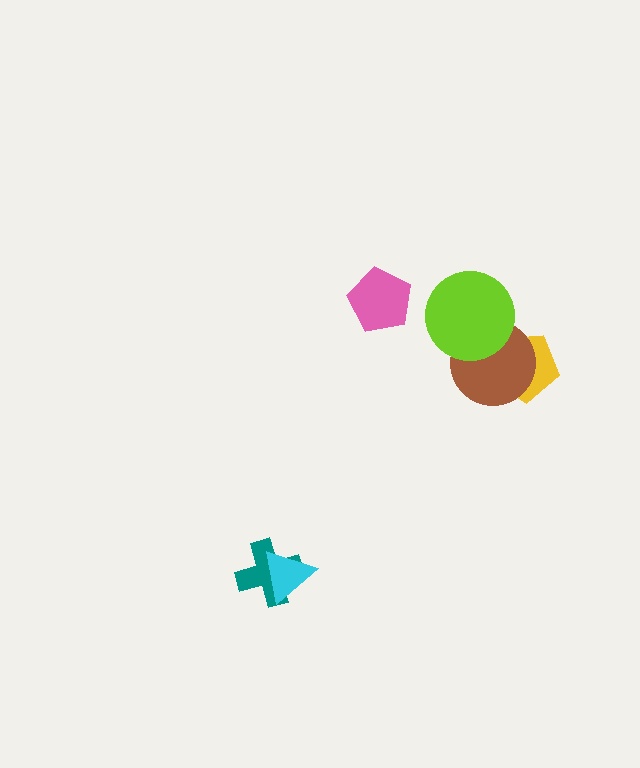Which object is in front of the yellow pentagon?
The brown circle is in front of the yellow pentagon.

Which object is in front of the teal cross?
The cyan triangle is in front of the teal cross.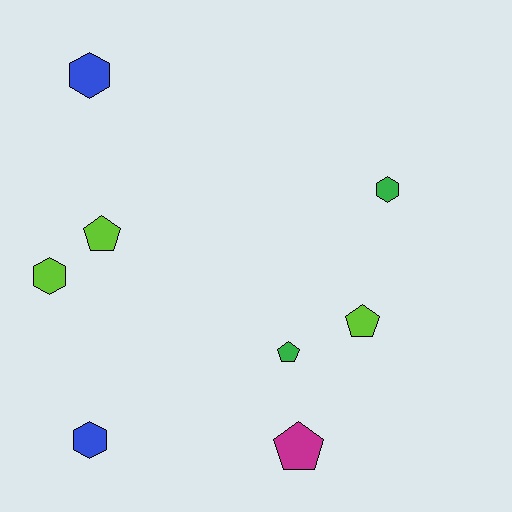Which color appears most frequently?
Lime, with 3 objects.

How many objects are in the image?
There are 8 objects.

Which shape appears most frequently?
Hexagon, with 4 objects.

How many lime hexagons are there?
There is 1 lime hexagon.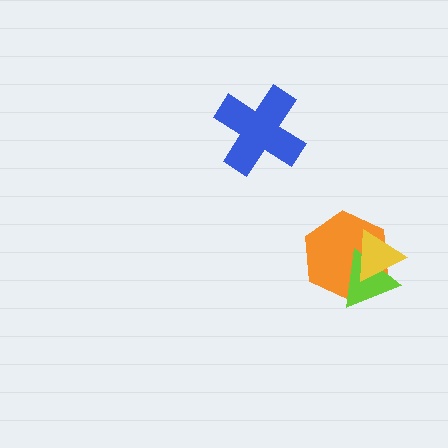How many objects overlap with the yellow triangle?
2 objects overlap with the yellow triangle.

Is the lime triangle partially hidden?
Yes, it is partially covered by another shape.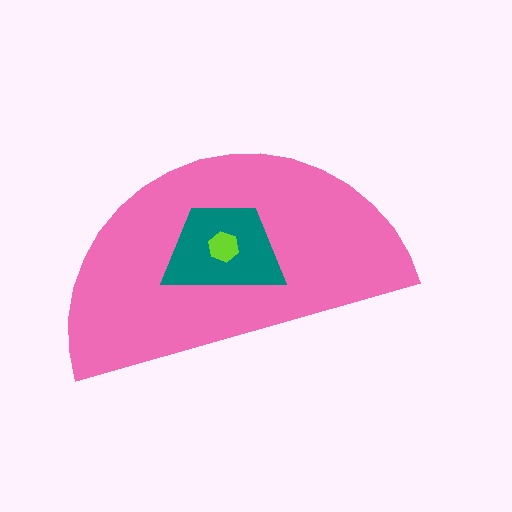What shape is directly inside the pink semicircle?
The teal trapezoid.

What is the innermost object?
The lime hexagon.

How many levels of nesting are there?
3.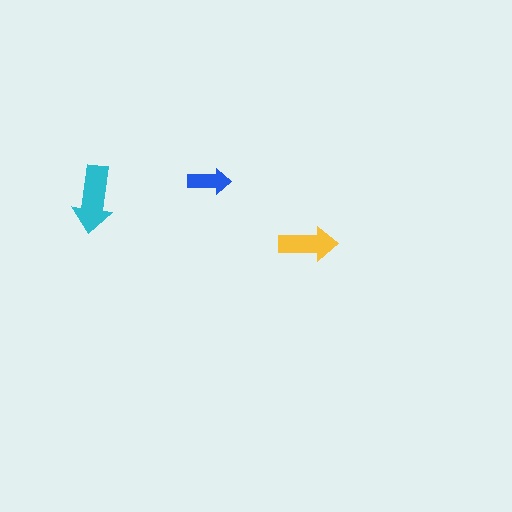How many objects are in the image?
There are 3 objects in the image.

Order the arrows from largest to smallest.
the cyan one, the yellow one, the blue one.